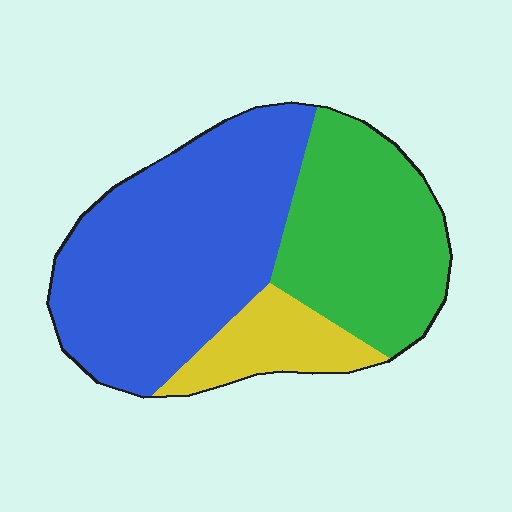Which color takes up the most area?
Blue, at roughly 55%.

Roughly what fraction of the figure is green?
Green covers around 35% of the figure.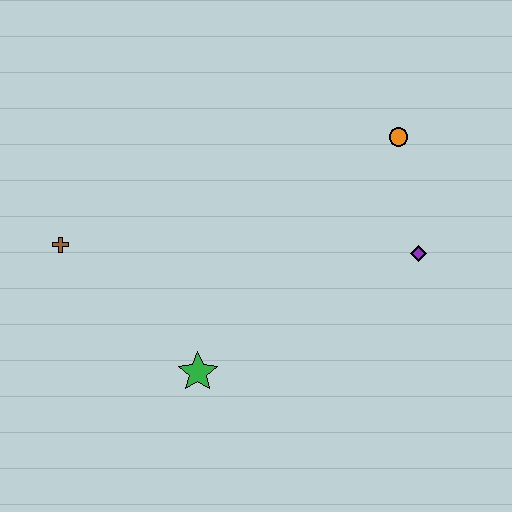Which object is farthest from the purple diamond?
The brown cross is farthest from the purple diamond.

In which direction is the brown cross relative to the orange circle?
The brown cross is to the left of the orange circle.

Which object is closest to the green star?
The brown cross is closest to the green star.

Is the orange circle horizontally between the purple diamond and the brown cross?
Yes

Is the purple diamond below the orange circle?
Yes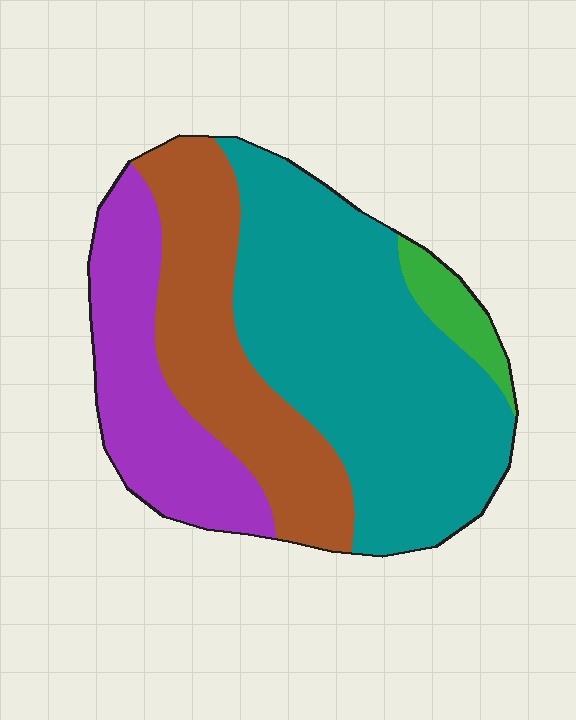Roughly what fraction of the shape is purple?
Purple covers about 20% of the shape.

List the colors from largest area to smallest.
From largest to smallest: teal, brown, purple, green.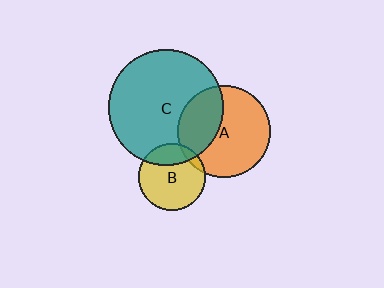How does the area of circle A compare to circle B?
Approximately 1.9 times.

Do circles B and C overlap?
Yes.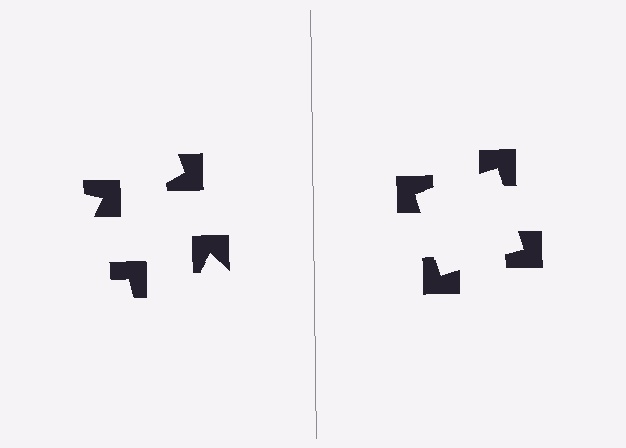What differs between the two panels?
The notched squares are positioned identically on both sides; only the wedge orientations differ. On the right they align to a square; on the left they are misaligned.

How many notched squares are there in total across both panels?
8 — 4 on each side.